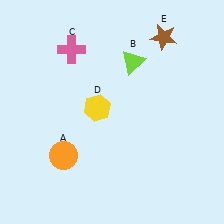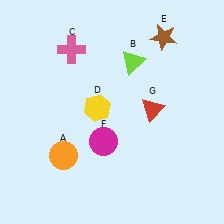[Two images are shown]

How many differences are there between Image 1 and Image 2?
There are 2 differences between the two images.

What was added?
A magenta circle (F), a red triangle (G) were added in Image 2.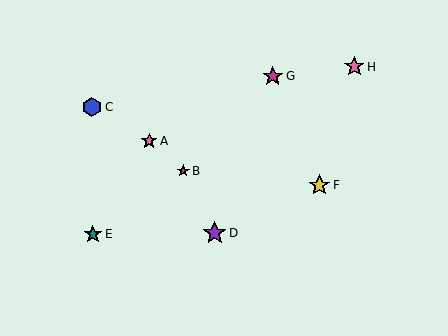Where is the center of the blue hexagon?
The center of the blue hexagon is at (92, 107).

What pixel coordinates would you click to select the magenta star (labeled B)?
Click at (183, 171) to select the magenta star B.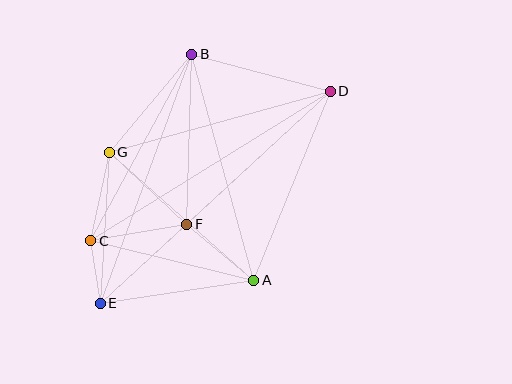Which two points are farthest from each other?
Points D and E are farthest from each other.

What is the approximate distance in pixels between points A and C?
The distance between A and C is approximately 168 pixels.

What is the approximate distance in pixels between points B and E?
The distance between B and E is approximately 265 pixels.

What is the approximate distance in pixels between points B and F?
The distance between B and F is approximately 170 pixels.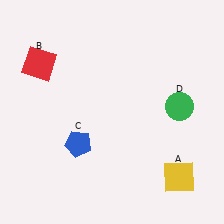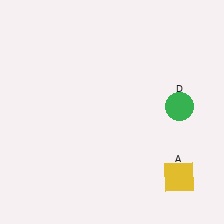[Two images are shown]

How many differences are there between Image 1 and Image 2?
There are 2 differences between the two images.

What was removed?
The red square (B), the blue pentagon (C) were removed in Image 2.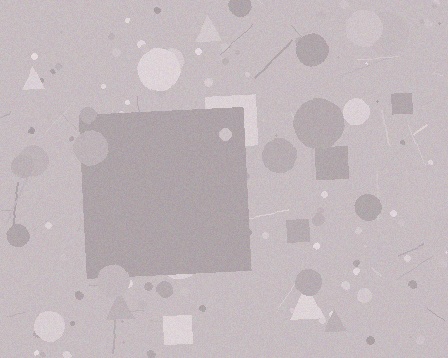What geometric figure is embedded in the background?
A square is embedded in the background.